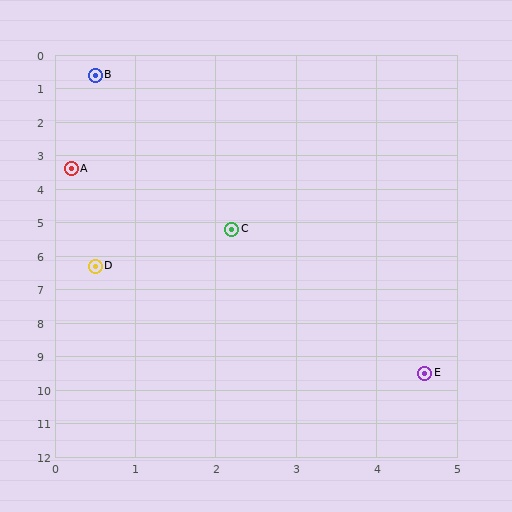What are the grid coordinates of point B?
Point B is at approximately (0.5, 0.6).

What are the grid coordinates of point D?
Point D is at approximately (0.5, 6.3).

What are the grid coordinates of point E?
Point E is at approximately (4.6, 9.5).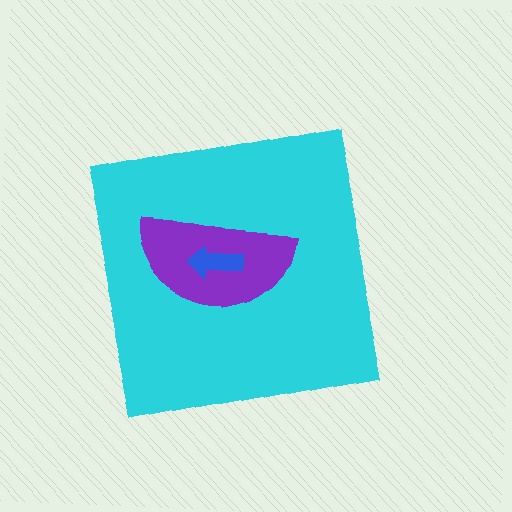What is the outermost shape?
The cyan square.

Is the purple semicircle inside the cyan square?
Yes.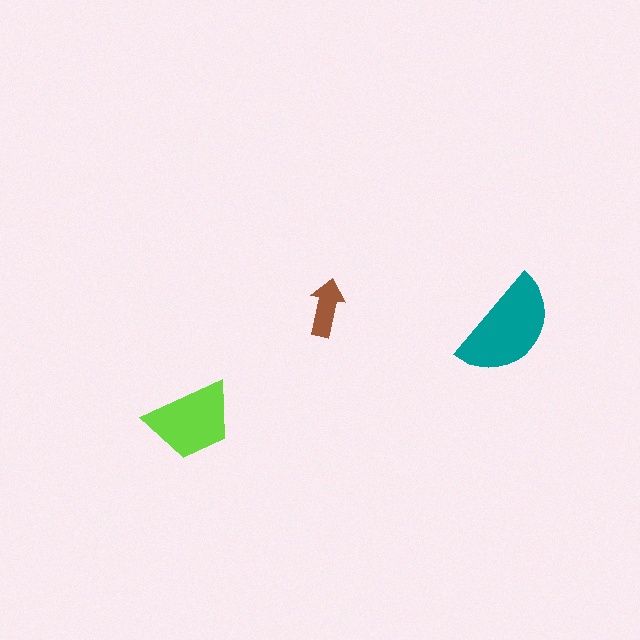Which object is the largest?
The teal semicircle.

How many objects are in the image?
There are 3 objects in the image.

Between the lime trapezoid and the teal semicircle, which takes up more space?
The teal semicircle.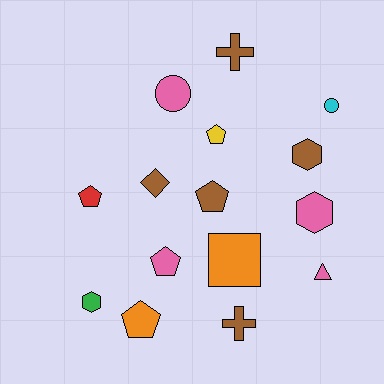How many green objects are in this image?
There is 1 green object.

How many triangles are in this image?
There is 1 triangle.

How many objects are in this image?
There are 15 objects.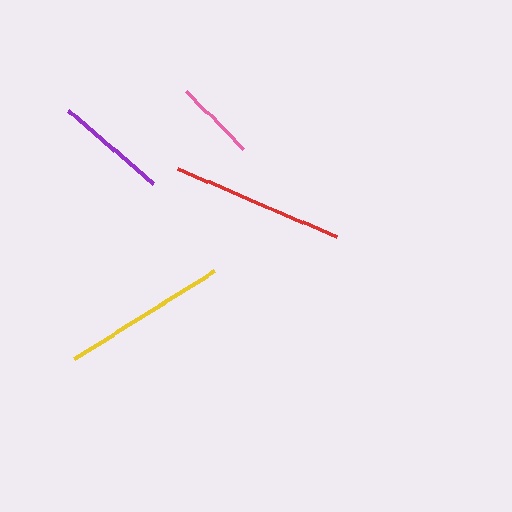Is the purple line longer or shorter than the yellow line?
The yellow line is longer than the purple line.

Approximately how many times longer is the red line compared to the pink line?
The red line is approximately 2.1 times the length of the pink line.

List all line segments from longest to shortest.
From longest to shortest: red, yellow, purple, pink.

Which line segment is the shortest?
The pink line is the shortest at approximately 82 pixels.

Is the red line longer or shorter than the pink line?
The red line is longer than the pink line.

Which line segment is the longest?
The red line is the longest at approximately 173 pixels.